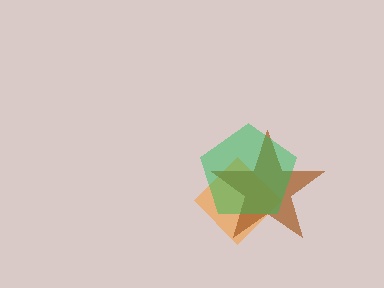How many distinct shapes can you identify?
There are 3 distinct shapes: an orange diamond, a brown star, a green pentagon.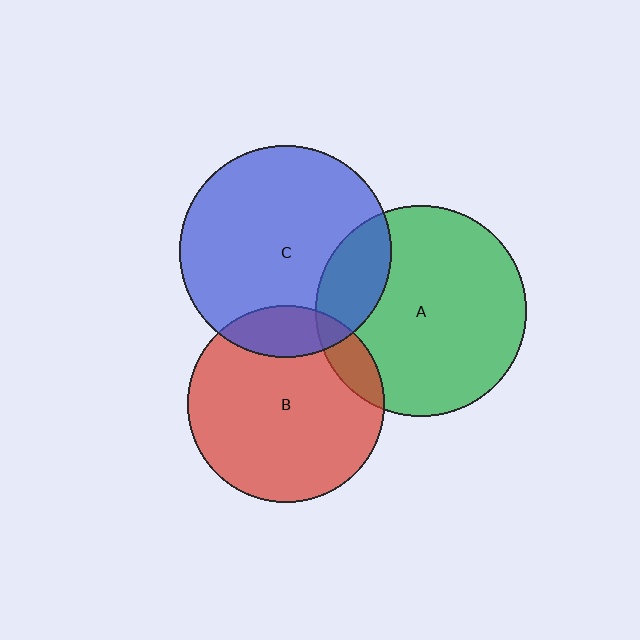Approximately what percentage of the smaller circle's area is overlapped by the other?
Approximately 20%.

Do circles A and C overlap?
Yes.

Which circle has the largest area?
Circle C (blue).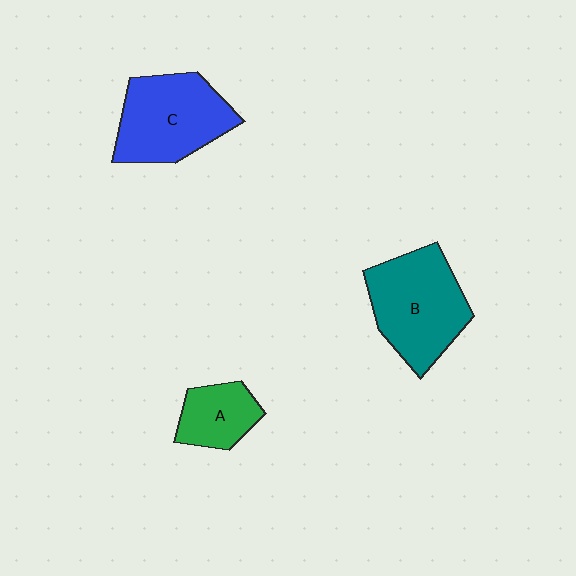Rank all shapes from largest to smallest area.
From largest to smallest: B (teal), C (blue), A (green).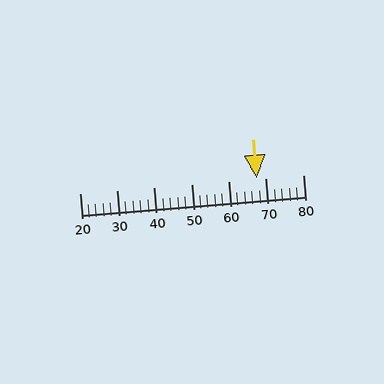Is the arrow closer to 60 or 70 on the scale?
The arrow is closer to 70.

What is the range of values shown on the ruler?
The ruler shows values from 20 to 80.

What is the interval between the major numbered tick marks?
The major tick marks are spaced 10 units apart.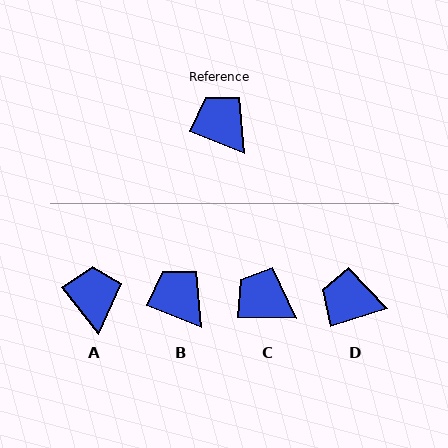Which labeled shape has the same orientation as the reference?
B.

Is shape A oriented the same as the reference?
No, it is off by about 30 degrees.